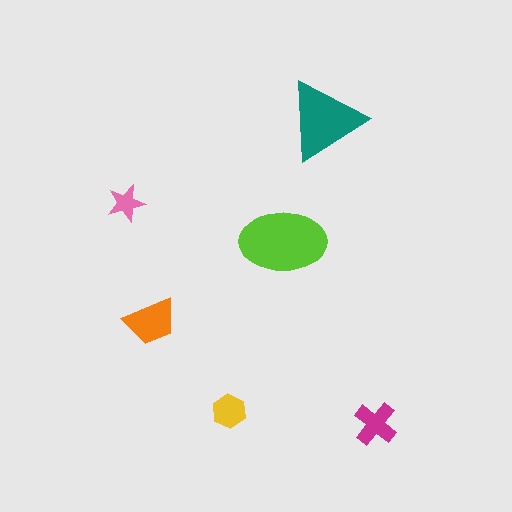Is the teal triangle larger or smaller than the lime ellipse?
Smaller.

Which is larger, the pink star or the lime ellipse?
The lime ellipse.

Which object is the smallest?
The pink star.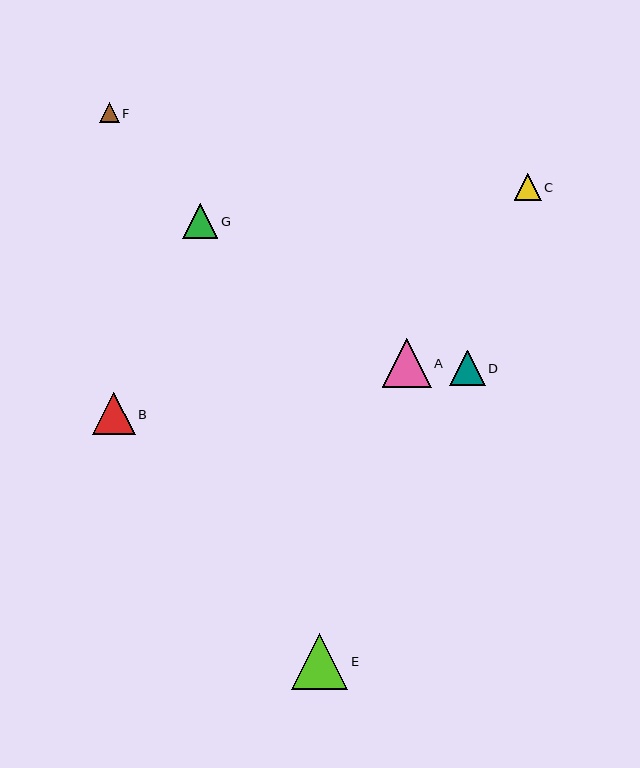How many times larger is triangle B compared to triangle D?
Triangle B is approximately 1.2 times the size of triangle D.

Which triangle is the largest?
Triangle E is the largest with a size of approximately 56 pixels.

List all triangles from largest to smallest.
From largest to smallest: E, A, B, D, G, C, F.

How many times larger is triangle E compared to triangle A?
Triangle E is approximately 1.2 times the size of triangle A.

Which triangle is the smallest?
Triangle F is the smallest with a size of approximately 20 pixels.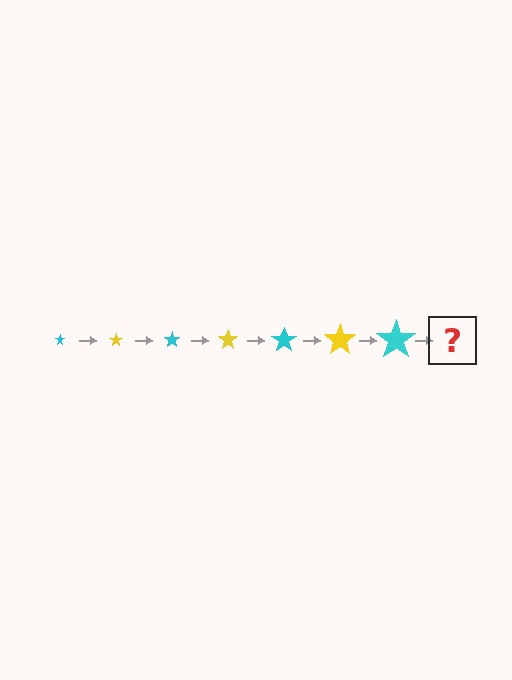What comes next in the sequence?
The next element should be a yellow star, larger than the previous one.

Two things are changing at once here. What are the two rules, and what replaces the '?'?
The two rules are that the star grows larger each step and the color cycles through cyan and yellow. The '?' should be a yellow star, larger than the previous one.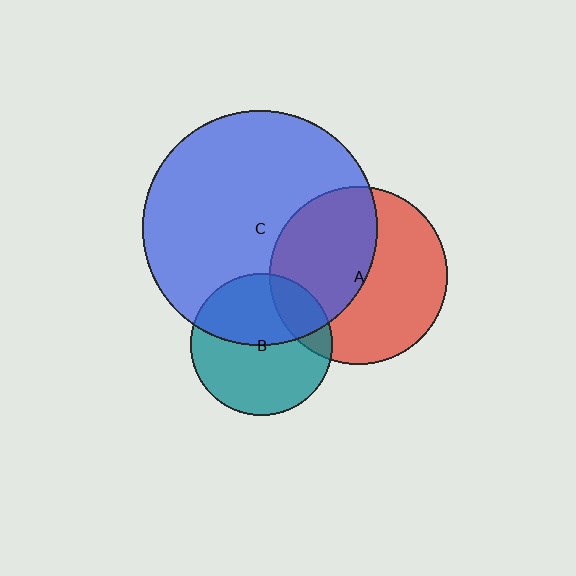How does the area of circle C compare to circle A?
Approximately 1.7 times.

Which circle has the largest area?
Circle C (blue).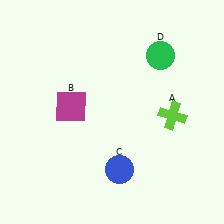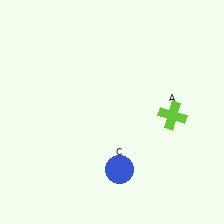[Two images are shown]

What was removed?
The magenta square (B), the green circle (D) were removed in Image 2.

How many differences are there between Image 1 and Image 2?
There are 2 differences between the two images.